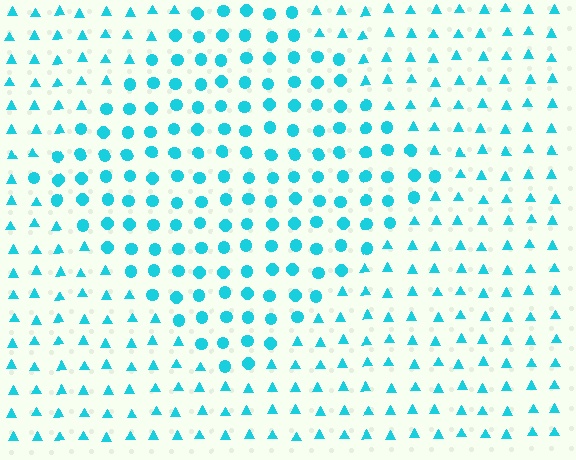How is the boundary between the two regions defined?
The boundary is defined by a change in element shape: circles inside vs. triangles outside. All elements share the same color and spacing.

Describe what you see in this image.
The image is filled with small cyan elements arranged in a uniform grid. A diamond-shaped region contains circles, while the surrounding area contains triangles. The boundary is defined purely by the change in element shape.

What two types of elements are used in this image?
The image uses circles inside the diamond region and triangles outside it.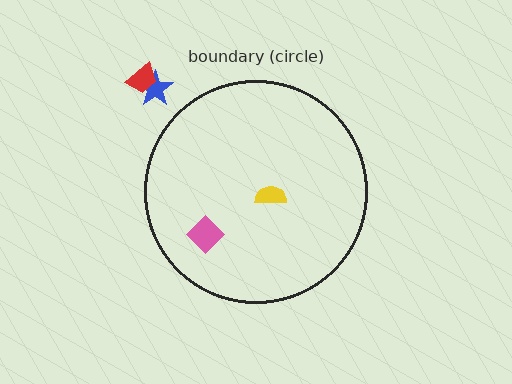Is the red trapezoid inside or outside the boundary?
Outside.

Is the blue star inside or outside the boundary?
Outside.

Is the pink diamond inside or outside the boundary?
Inside.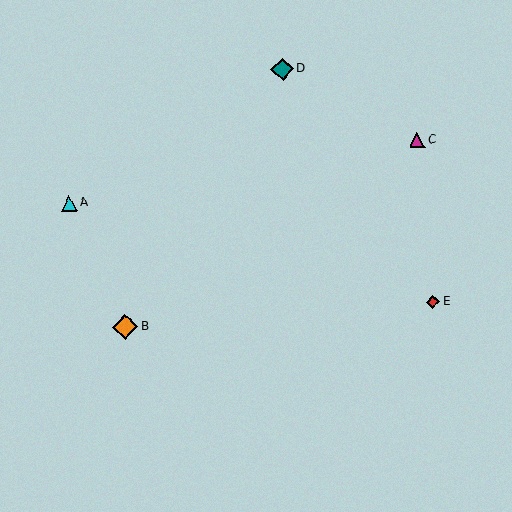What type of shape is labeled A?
Shape A is a cyan triangle.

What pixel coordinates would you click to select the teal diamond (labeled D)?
Click at (282, 69) to select the teal diamond D.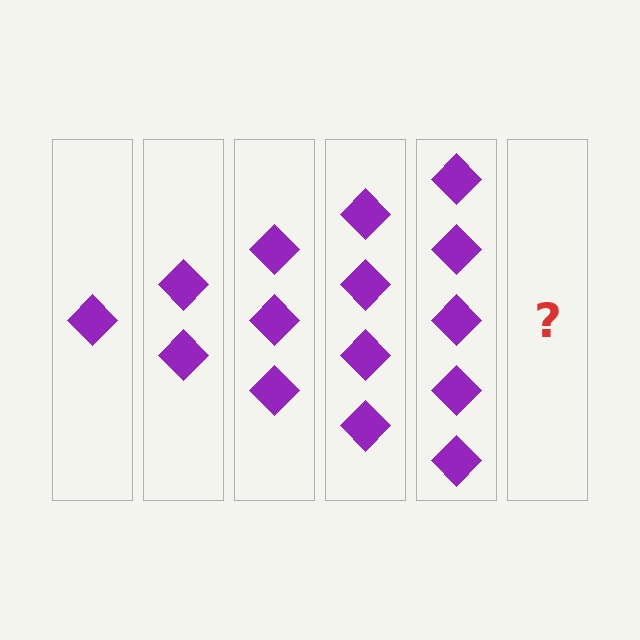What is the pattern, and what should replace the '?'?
The pattern is that each step adds one more diamond. The '?' should be 6 diamonds.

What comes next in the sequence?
The next element should be 6 diamonds.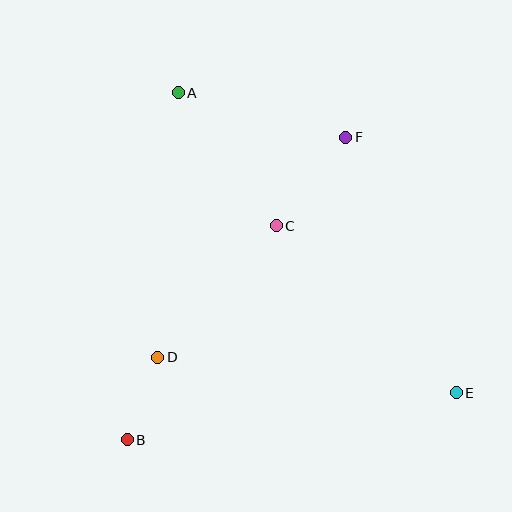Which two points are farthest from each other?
Points A and E are farthest from each other.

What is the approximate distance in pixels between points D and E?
The distance between D and E is approximately 300 pixels.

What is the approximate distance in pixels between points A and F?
The distance between A and F is approximately 173 pixels.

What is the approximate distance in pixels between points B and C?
The distance between B and C is approximately 261 pixels.